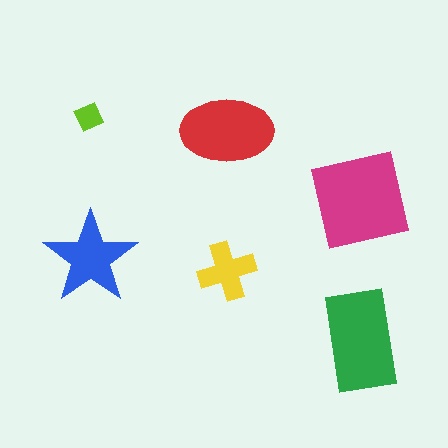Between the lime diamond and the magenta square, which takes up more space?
The magenta square.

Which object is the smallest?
The lime diamond.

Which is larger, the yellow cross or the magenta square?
The magenta square.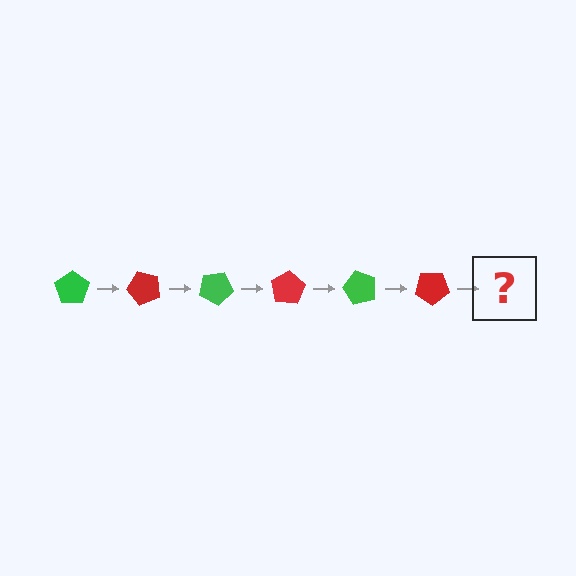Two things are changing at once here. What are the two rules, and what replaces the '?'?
The two rules are that it rotates 50 degrees each step and the color cycles through green and red. The '?' should be a green pentagon, rotated 300 degrees from the start.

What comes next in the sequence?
The next element should be a green pentagon, rotated 300 degrees from the start.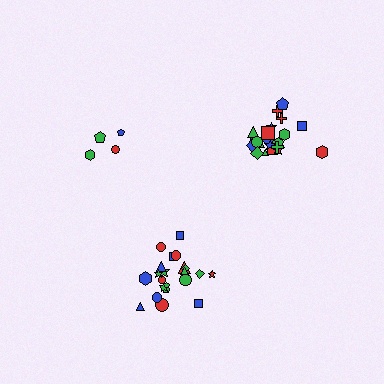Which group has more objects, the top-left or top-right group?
The top-right group.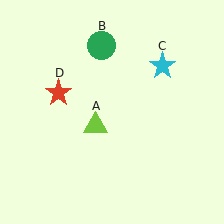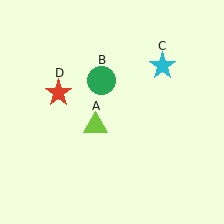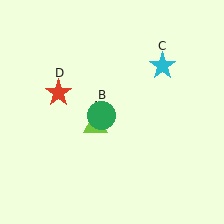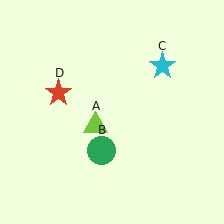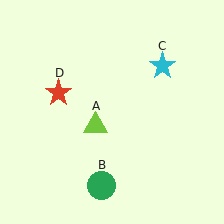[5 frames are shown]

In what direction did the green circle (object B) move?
The green circle (object B) moved down.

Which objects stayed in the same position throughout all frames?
Lime triangle (object A) and cyan star (object C) and red star (object D) remained stationary.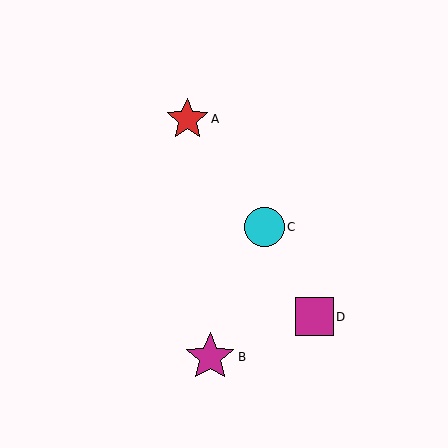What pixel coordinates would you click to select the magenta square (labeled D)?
Click at (314, 317) to select the magenta square D.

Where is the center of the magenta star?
The center of the magenta star is at (210, 357).